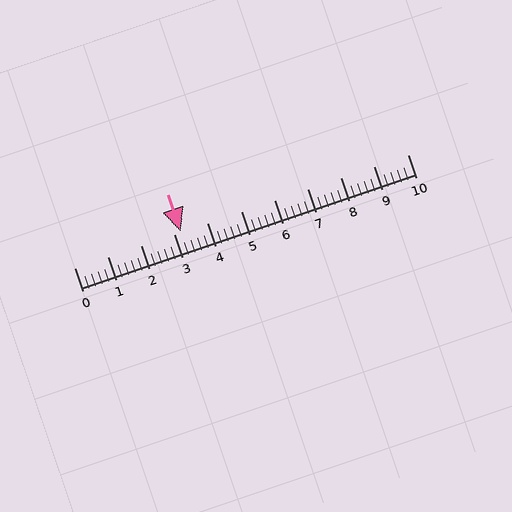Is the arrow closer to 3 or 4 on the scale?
The arrow is closer to 3.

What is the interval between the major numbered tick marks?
The major tick marks are spaced 1 units apart.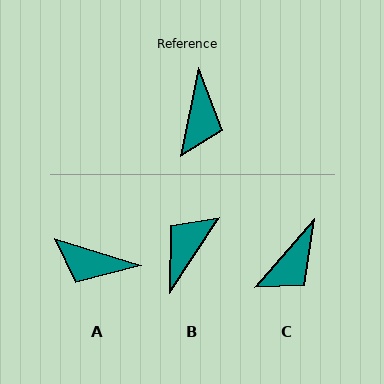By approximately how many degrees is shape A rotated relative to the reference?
Approximately 96 degrees clockwise.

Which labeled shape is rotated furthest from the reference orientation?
B, about 158 degrees away.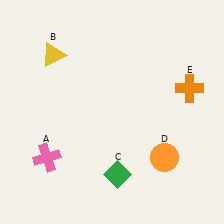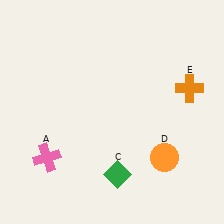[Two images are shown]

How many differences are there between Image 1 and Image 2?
There is 1 difference between the two images.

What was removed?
The yellow triangle (B) was removed in Image 2.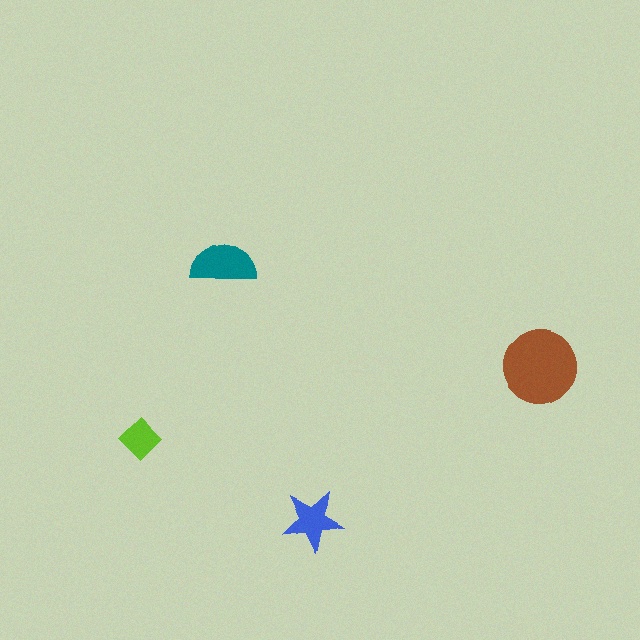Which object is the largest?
The brown circle.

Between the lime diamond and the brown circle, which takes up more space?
The brown circle.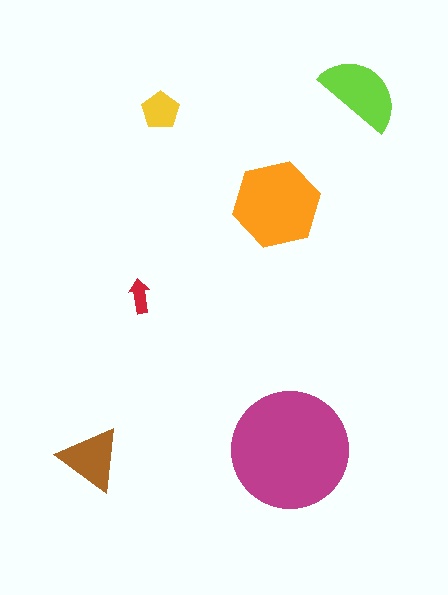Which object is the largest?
The magenta circle.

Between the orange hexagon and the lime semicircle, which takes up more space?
The orange hexagon.